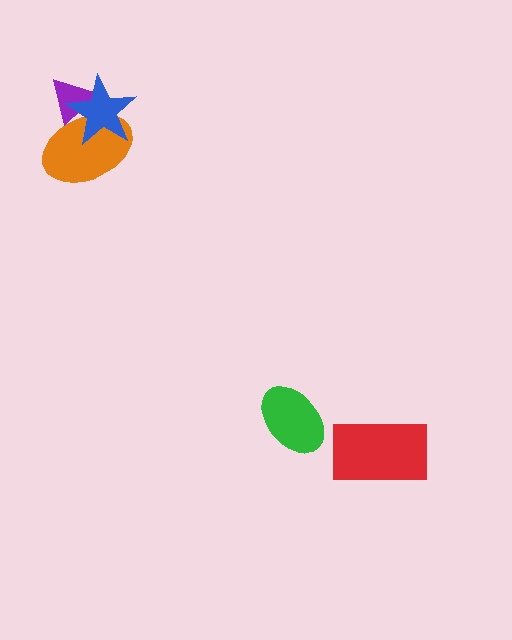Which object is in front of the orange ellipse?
The blue star is in front of the orange ellipse.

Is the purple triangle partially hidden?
Yes, it is partially covered by another shape.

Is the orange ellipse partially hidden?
Yes, it is partially covered by another shape.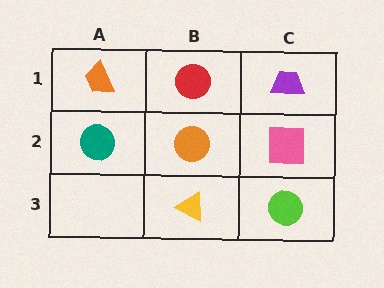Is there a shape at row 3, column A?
No, that cell is empty.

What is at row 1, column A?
An orange trapezoid.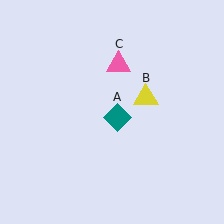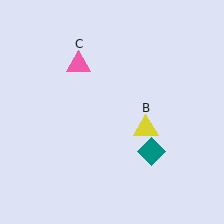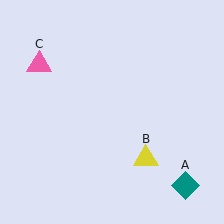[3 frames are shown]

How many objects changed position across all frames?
3 objects changed position: teal diamond (object A), yellow triangle (object B), pink triangle (object C).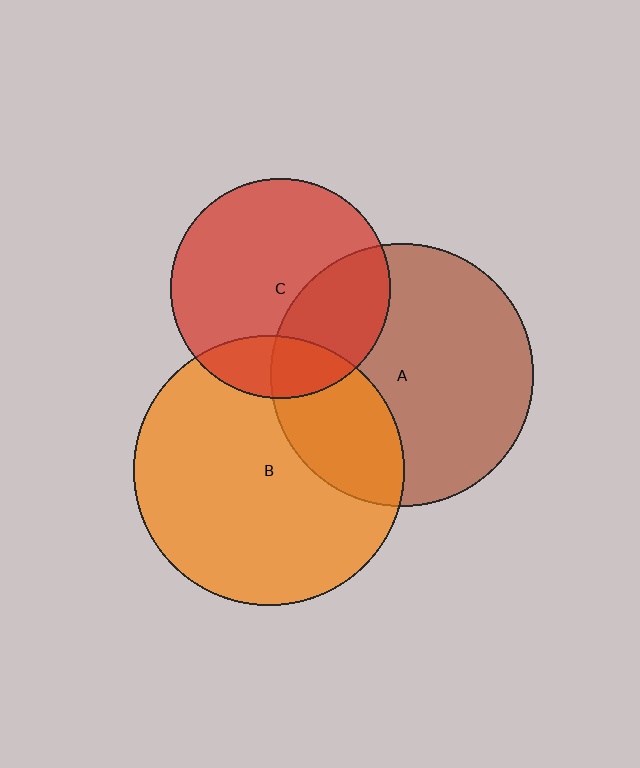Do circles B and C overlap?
Yes.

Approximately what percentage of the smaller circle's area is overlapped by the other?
Approximately 20%.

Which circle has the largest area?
Circle B (orange).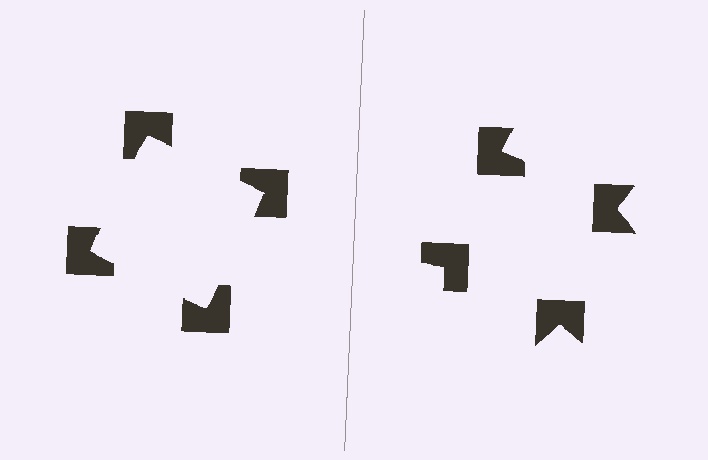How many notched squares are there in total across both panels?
8 — 4 on each side.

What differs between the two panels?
The notched squares are positioned identically on both sides; only the wedge orientations differ. On the left they align to a square; on the right they are misaligned.